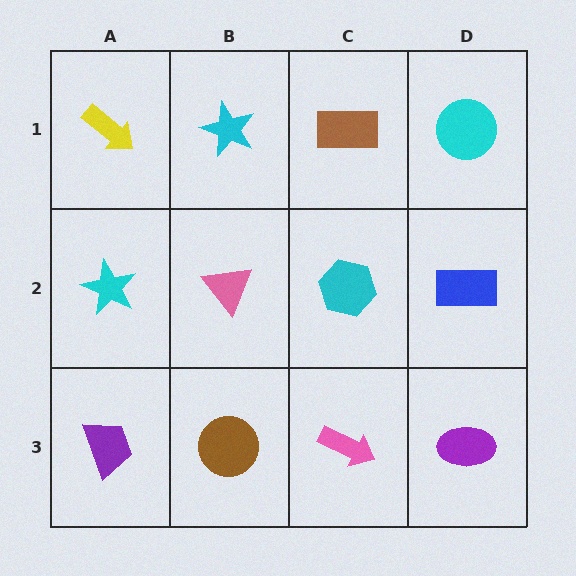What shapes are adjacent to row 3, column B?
A pink triangle (row 2, column B), a purple trapezoid (row 3, column A), a pink arrow (row 3, column C).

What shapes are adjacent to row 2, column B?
A cyan star (row 1, column B), a brown circle (row 3, column B), a cyan star (row 2, column A), a cyan hexagon (row 2, column C).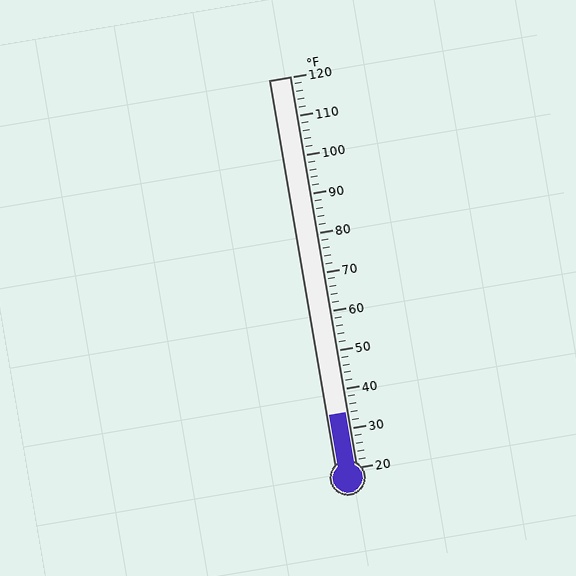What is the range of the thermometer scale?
The thermometer scale ranges from 20°F to 120°F.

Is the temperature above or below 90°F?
The temperature is below 90°F.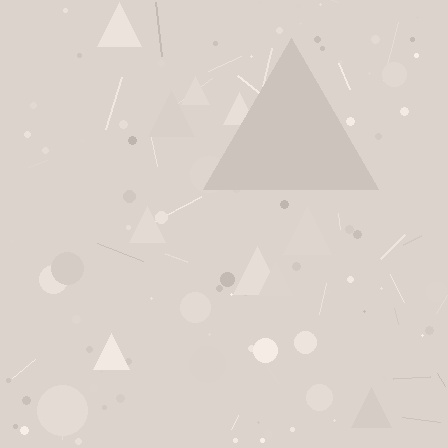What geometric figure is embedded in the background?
A triangle is embedded in the background.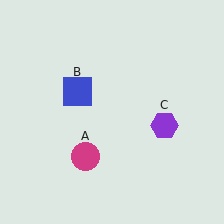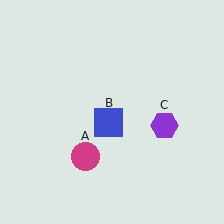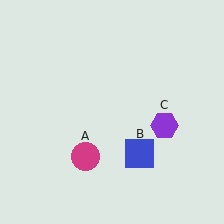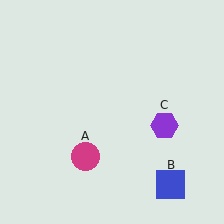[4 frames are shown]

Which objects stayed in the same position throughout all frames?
Magenta circle (object A) and purple hexagon (object C) remained stationary.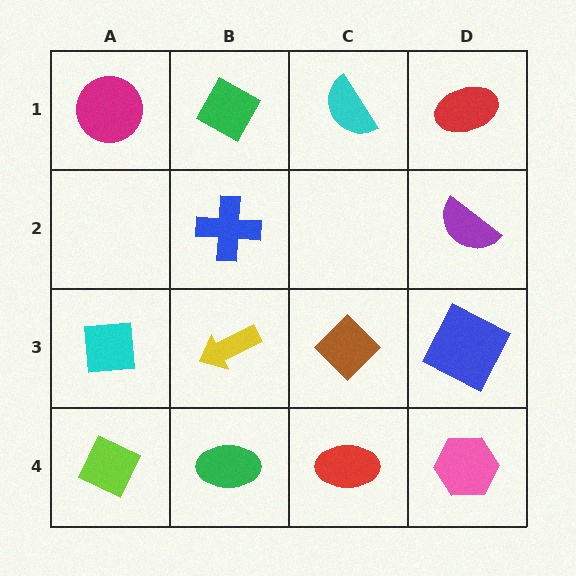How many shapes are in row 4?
4 shapes.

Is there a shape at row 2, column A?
No, that cell is empty.